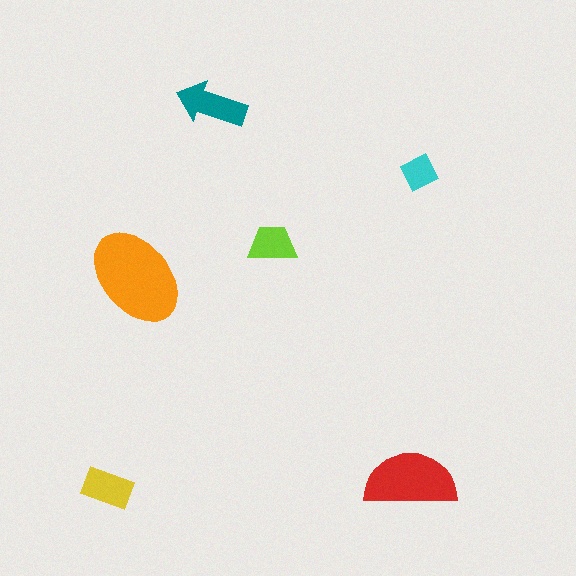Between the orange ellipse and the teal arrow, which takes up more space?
The orange ellipse.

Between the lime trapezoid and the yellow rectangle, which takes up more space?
The yellow rectangle.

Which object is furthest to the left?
The yellow rectangle is leftmost.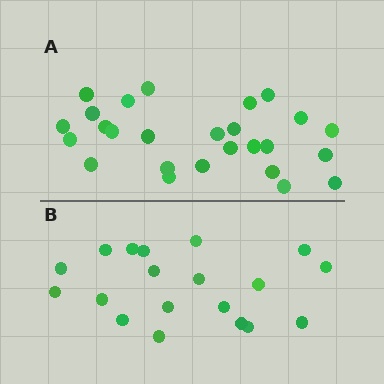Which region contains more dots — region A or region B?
Region A (the top region) has more dots.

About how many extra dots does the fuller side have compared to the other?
Region A has roughly 8 or so more dots than region B.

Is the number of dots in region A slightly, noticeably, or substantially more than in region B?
Region A has noticeably more, but not dramatically so. The ratio is roughly 1.4 to 1.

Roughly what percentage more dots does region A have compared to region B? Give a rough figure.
About 35% more.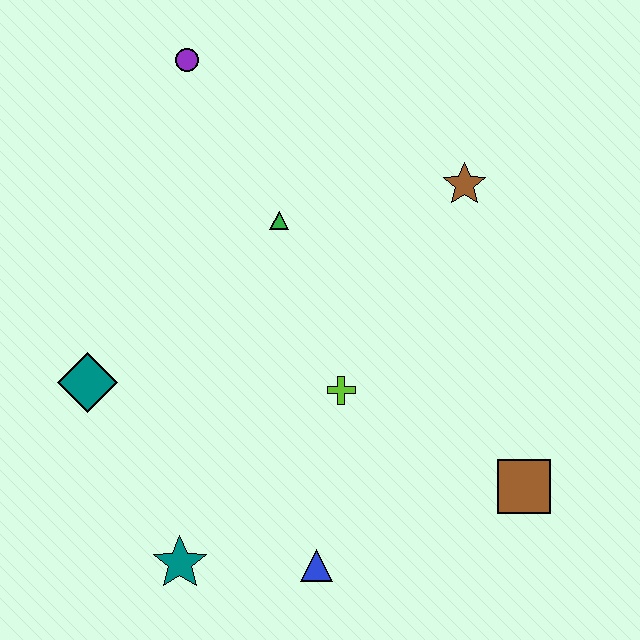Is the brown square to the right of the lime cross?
Yes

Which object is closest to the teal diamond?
The teal star is closest to the teal diamond.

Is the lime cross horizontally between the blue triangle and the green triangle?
No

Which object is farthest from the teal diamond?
The brown square is farthest from the teal diamond.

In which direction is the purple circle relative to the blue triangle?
The purple circle is above the blue triangle.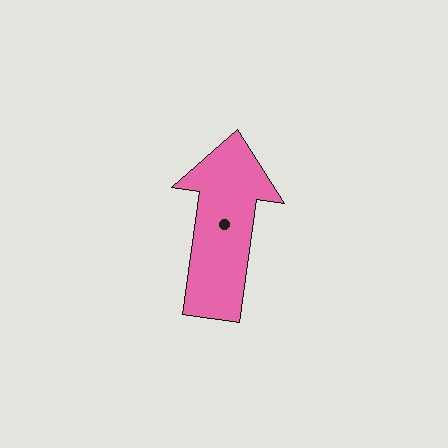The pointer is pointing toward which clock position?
Roughly 12 o'clock.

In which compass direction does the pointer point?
North.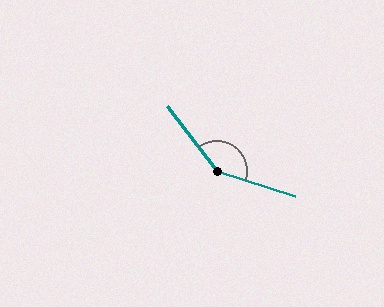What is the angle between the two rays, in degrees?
Approximately 145 degrees.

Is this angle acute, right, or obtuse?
It is obtuse.